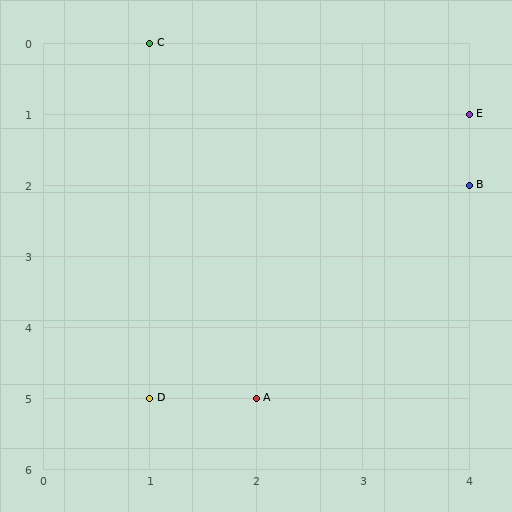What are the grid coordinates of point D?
Point D is at grid coordinates (1, 5).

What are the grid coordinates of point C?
Point C is at grid coordinates (1, 0).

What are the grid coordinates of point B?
Point B is at grid coordinates (4, 2).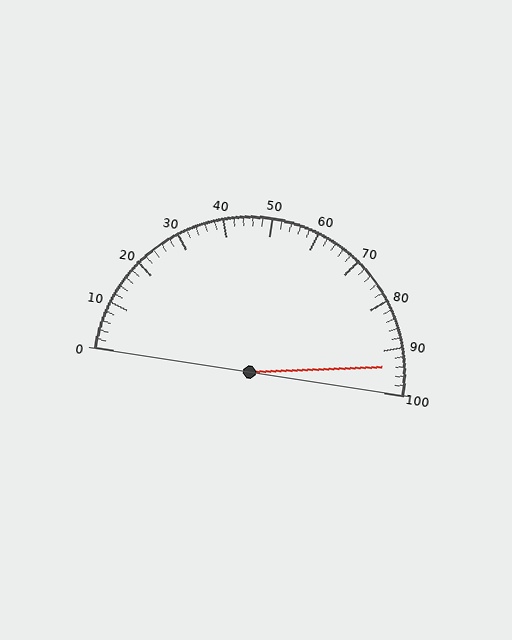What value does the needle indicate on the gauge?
The needle indicates approximately 94.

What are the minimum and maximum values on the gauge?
The gauge ranges from 0 to 100.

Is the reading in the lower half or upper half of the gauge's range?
The reading is in the upper half of the range (0 to 100).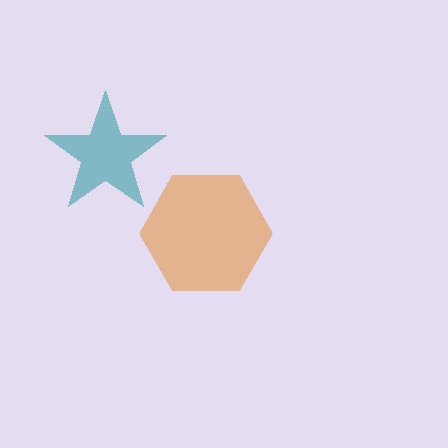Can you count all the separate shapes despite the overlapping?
Yes, there are 2 separate shapes.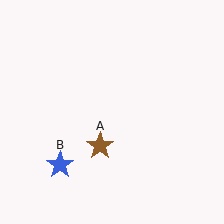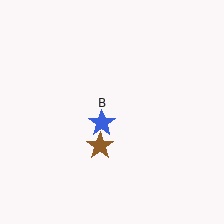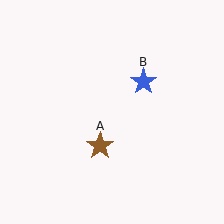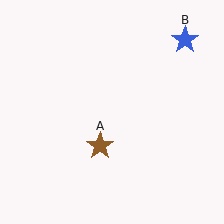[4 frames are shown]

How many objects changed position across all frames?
1 object changed position: blue star (object B).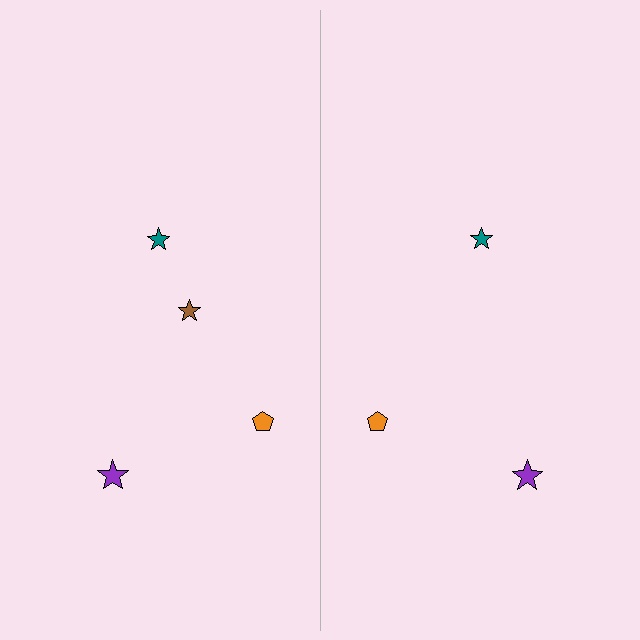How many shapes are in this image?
There are 7 shapes in this image.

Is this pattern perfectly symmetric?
No, the pattern is not perfectly symmetric. A brown star is missing from the right side.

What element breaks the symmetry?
A brown star is missing from the right side.